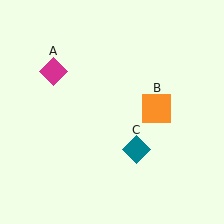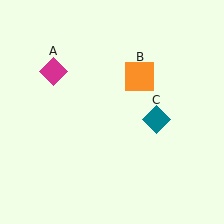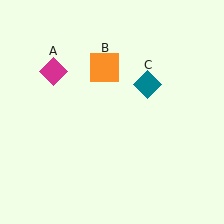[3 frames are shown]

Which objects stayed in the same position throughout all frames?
Magenta diamond (object A) remained stationary.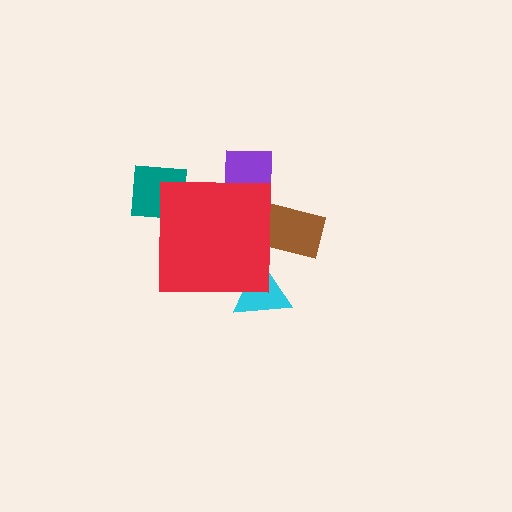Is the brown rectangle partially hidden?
Yes, the brown rectangle is partially hidden behind the red square.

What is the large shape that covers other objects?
A red square.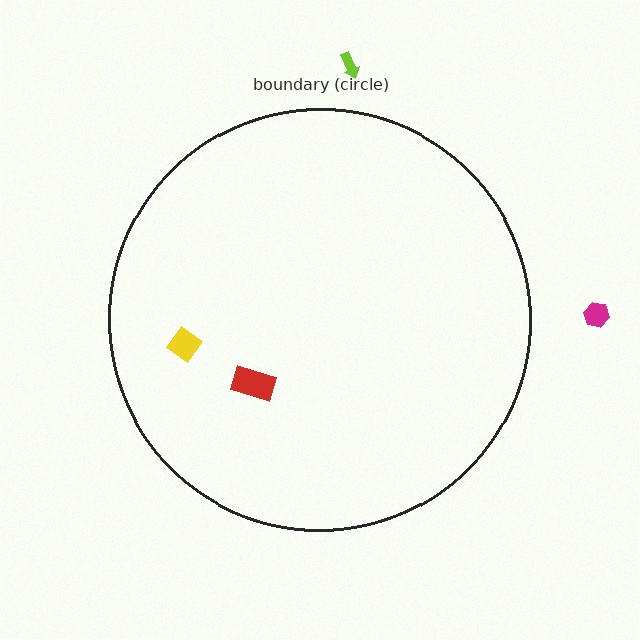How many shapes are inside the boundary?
2 inside, 2 outside.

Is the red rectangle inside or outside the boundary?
Inside.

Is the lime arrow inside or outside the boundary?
Outside.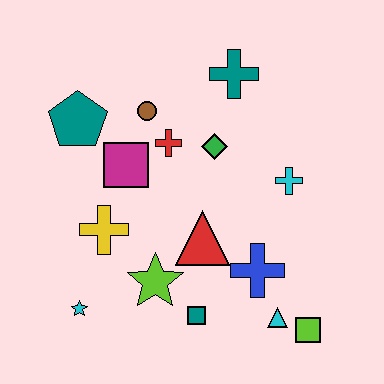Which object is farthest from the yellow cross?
The lime square is farthest from the yellow cross.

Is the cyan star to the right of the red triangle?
No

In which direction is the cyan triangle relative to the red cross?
The cyan triangle is below the red cross.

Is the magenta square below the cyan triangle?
No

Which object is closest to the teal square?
The lime star is closest to the teal square.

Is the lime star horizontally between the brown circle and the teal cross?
Yes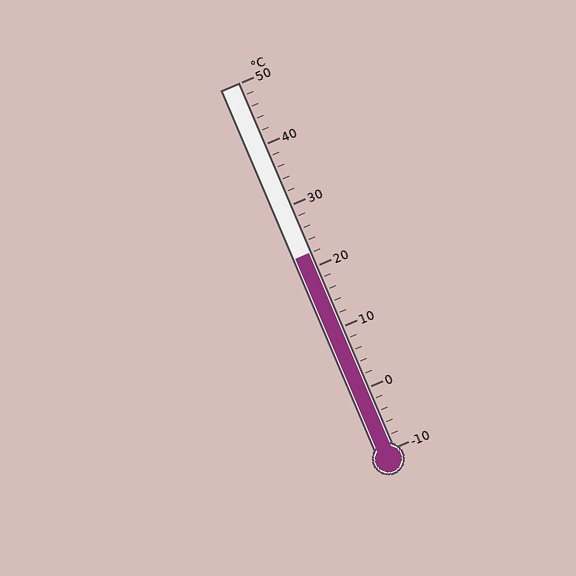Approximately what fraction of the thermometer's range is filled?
The thermometer is filled to approximately 55% of its range.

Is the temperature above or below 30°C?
The temperature is below 30°C.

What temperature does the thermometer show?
The thermometer shows approximately 22°C.